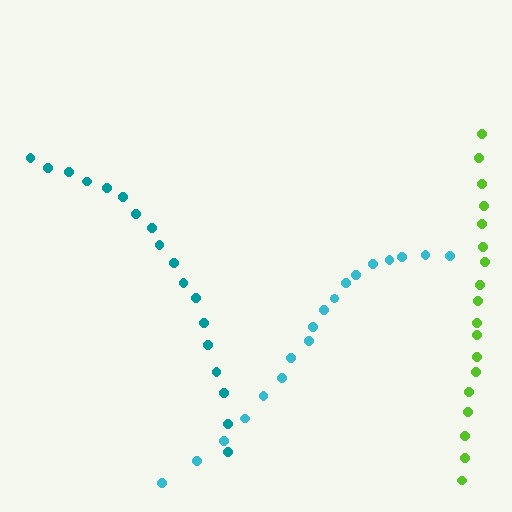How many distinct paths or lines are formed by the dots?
There are 3 distinct paths.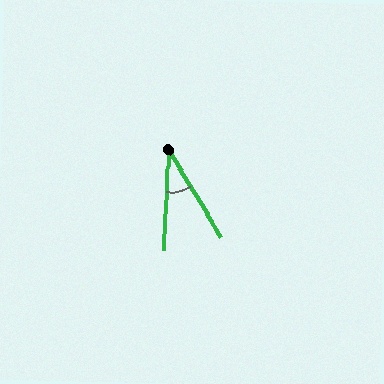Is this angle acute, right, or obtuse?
It is acute.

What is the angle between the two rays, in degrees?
Approximately 34 degrees.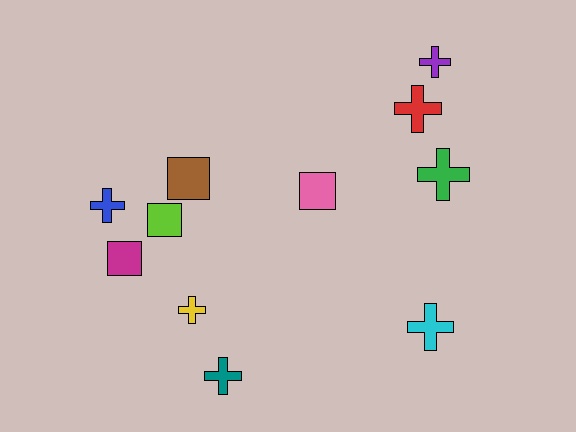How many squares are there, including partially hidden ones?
There are 4 squares.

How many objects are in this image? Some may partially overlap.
There are 11 objects.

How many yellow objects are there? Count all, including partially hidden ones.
There is 1 yellow object.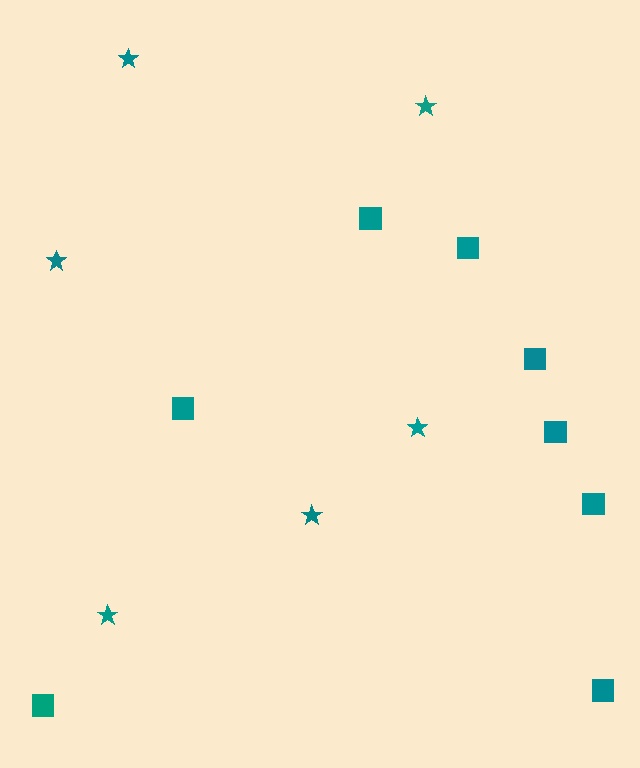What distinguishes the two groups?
There are 2 groups: one group of squares (8) and one group of stars (6).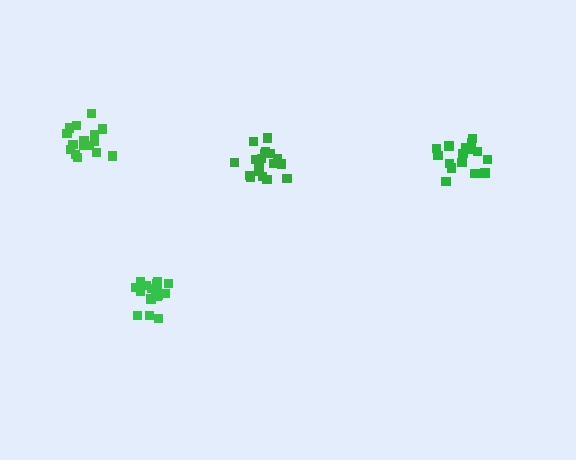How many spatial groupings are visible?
There are 4 spatial groupings.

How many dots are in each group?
Group 1: 19 dots, Group 2: 16 dots, Group 3: 16 dots, Group 4: 18 dots (69 total).